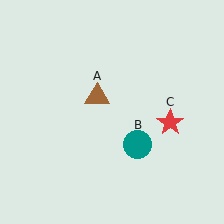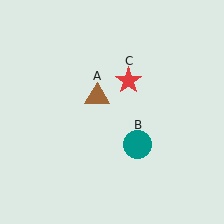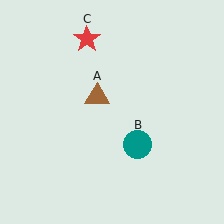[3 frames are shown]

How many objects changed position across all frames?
1 object changed position: red star (object C).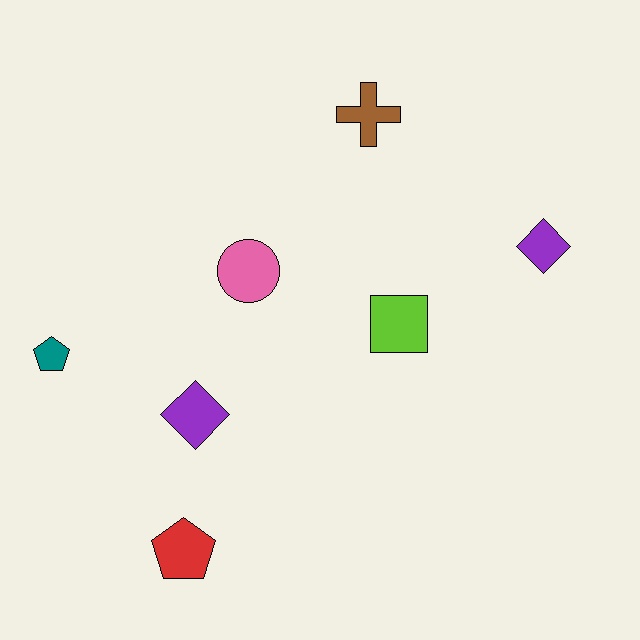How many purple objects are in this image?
There are 2 purple objects.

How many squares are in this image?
There is 1 square.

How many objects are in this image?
There are 7 objects.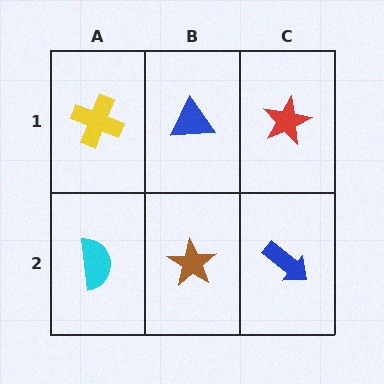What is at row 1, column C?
A red star.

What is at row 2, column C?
A blue arrow.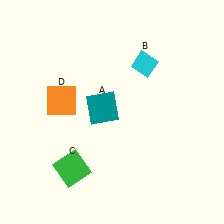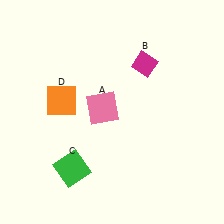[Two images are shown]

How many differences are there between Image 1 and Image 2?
There are 2 differences between the two images.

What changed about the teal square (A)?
In Image 1, A is teal. In Image 2, it changed to pink.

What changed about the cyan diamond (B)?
In Image 1, B is cyan. In Image 2, it changed to magenta.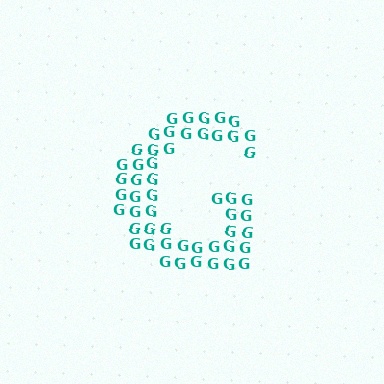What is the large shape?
The large shape is the letter G.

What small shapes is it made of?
It is made of small letter G's.